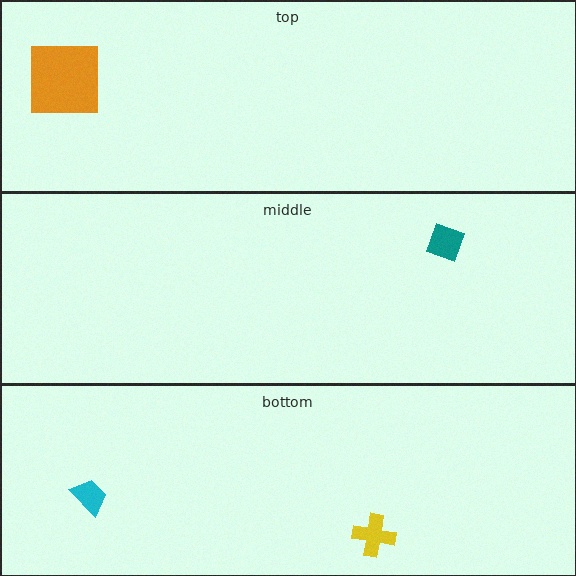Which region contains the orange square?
The top region.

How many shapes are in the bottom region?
2.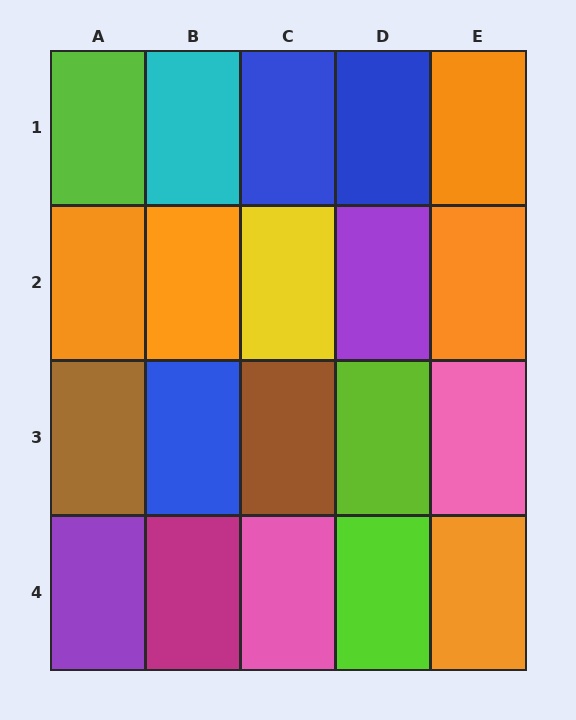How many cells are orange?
5 cells are orange.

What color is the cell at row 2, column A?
Orange.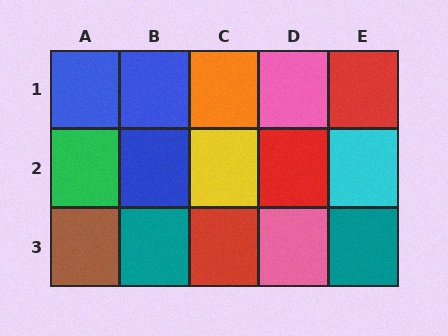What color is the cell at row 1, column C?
Orange.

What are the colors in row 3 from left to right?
Brown, teal, red, pink, teal.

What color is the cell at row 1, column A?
Blue.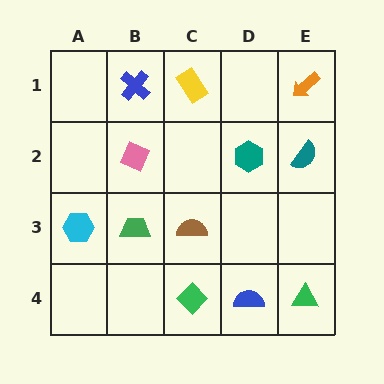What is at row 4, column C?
A green diamond.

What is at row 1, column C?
A yellow rectangle.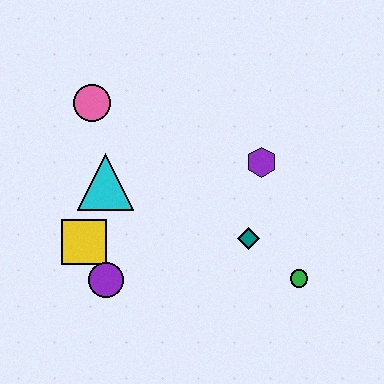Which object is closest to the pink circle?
The cyan triangle is closest to the pink circle.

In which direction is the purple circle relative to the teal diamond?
The purple circle is to the left of the teal diamond.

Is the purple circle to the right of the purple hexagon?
No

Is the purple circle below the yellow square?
Yes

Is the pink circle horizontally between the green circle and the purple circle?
No